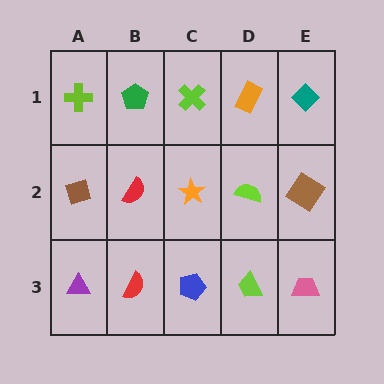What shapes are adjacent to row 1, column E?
A brown diamond (row 2, column E), an orange rectangle (row 1, column D).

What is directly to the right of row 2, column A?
A red semicircle.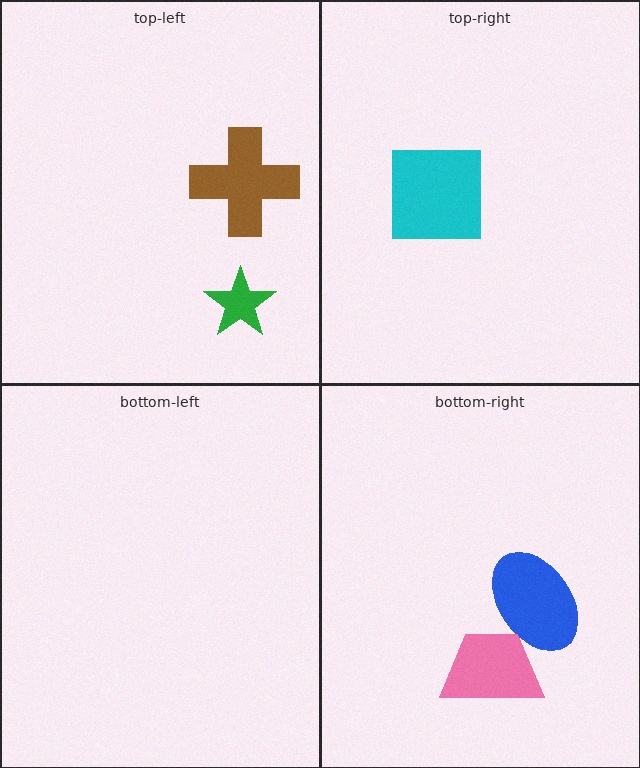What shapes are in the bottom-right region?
The blue ellipse, the pink trapezoid.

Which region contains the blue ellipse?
The bottom-right region.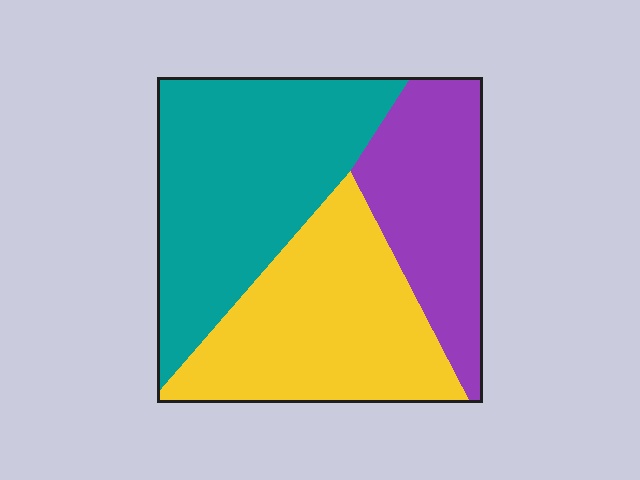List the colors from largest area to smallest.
From largest to smallest: teal, yellow, purple.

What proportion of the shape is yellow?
Yellow covers about 35% of the shape.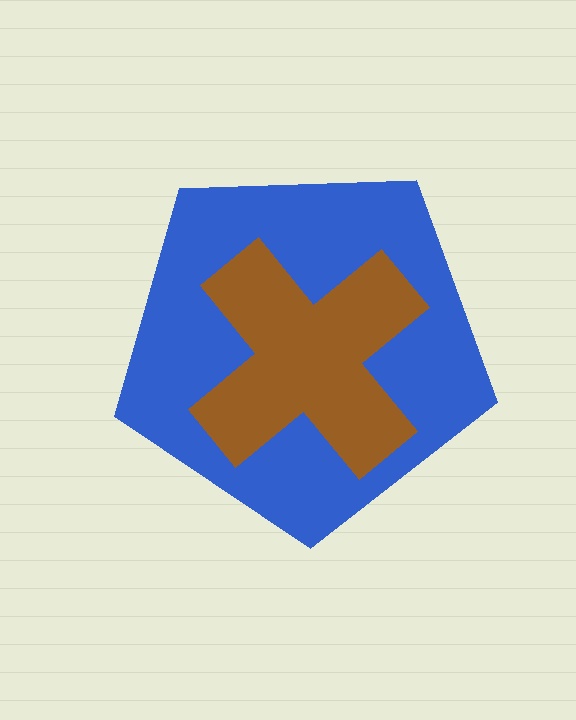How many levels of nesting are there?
2.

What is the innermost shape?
The brown cross.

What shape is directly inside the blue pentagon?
The brown cross.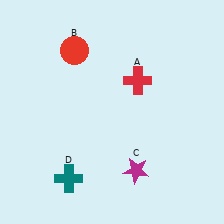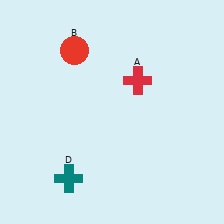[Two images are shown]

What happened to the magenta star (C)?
The magenta star (C) was removed in Image 2. It was in the bottom-right area of Image 1.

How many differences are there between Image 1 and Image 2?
There is 1 difference between the two images.